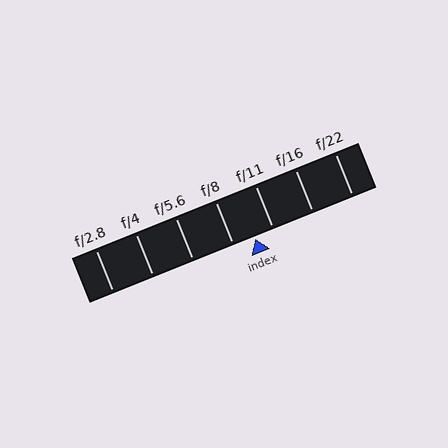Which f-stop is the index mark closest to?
The index mark is closest to f/11.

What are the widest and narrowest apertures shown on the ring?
The widest aperture shown is f/2.8 and the narrowest is f/22.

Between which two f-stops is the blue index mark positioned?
The index mark is between f/8 and f/11.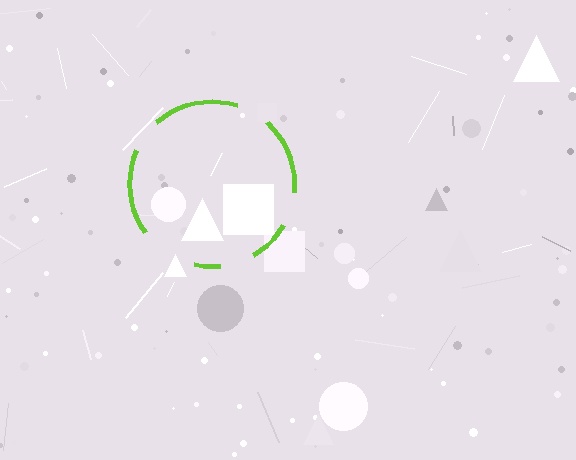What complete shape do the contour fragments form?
The contour fragments form a circle.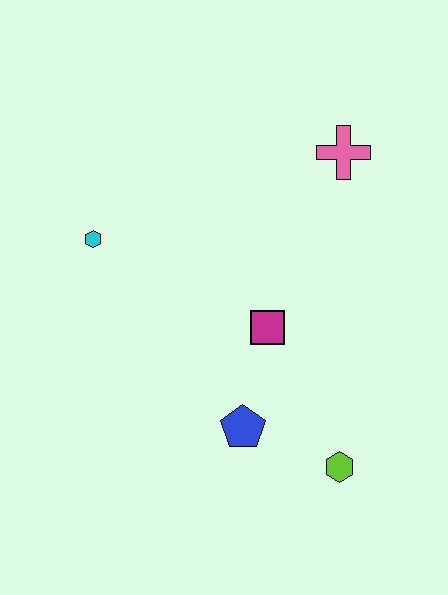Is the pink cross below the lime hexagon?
No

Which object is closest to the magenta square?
The blue pentagon is closest to the magenta square.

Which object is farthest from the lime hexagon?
The cyan hexagon is farthest from the lime hexagon.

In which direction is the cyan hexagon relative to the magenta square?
The cyan hexagon is to the left of the magenta square.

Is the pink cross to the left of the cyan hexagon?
No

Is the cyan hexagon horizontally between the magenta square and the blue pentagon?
No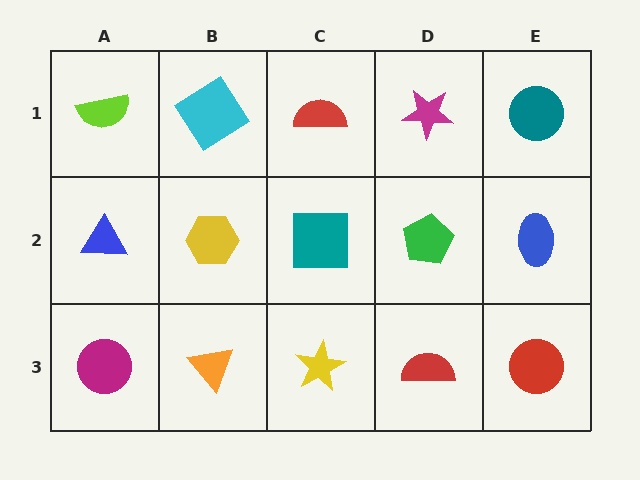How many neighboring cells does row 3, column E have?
2.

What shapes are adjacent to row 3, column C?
A teal square (row 2, column C), an orange triangle (row 3, column B), a red semicircle (row 3, column D).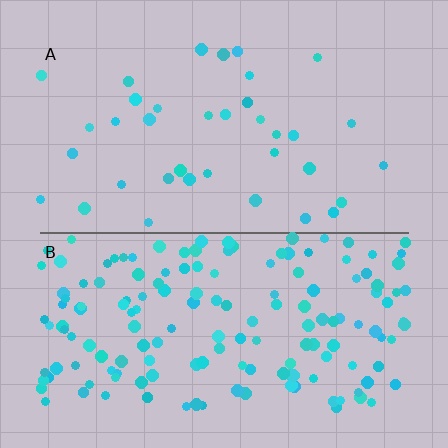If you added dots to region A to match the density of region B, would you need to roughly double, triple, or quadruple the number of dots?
Approximately quadruple.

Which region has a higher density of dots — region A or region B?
B (the bottom).